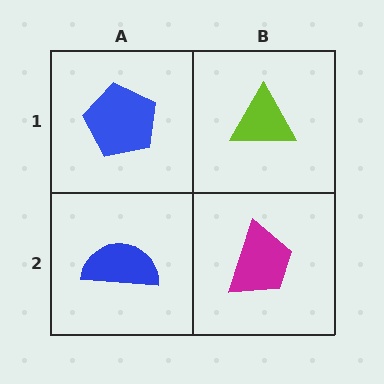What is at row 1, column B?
A lime triangle.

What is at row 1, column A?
A blue pentagon.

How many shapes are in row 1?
2 shapes.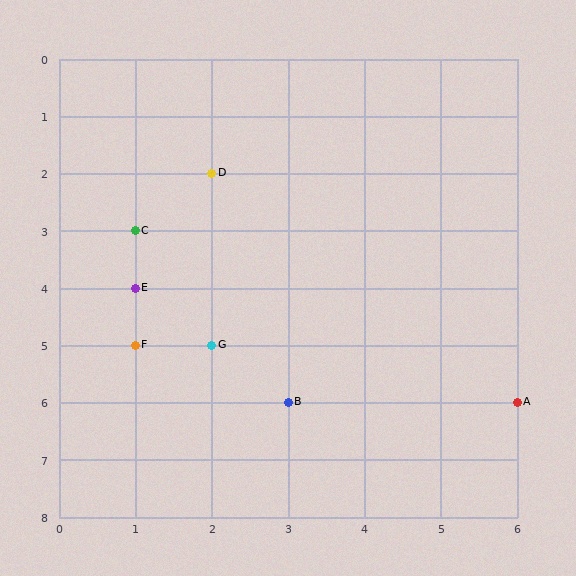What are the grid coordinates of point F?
Point F is at grid coordinates (1, 5).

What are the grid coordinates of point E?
Point E is at grid coordinates (1, 4).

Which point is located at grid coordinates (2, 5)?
Point G is at (2, 5).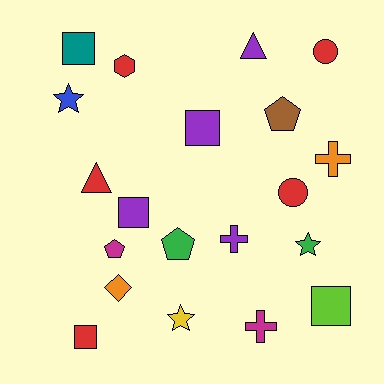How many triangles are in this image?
There are 2 triangles.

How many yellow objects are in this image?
There is 1 yellow object.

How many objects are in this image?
There are 20 objects.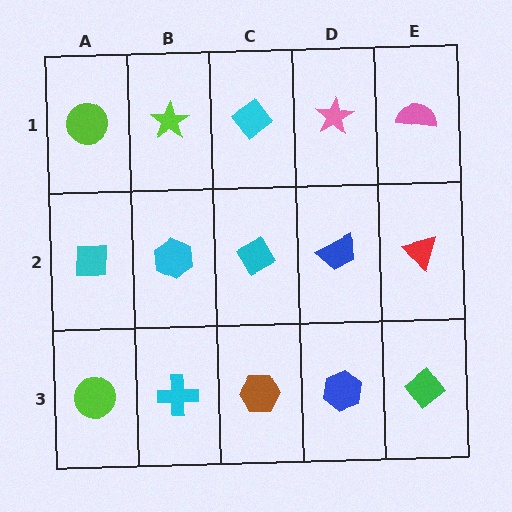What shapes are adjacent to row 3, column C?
A cyan diamond (row 2, column C), a cyan cross (row 3, column B), a blue hexagon (row 3, column D).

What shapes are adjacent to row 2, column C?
A cyan diamond (row 1, column C), a brown hexagon (row 3, column C), a cyan hexagon (row 2, column B), a blue trapezoid (row 2, column D).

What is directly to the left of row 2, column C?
A cyan hexagon.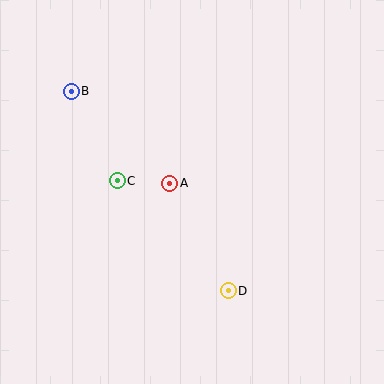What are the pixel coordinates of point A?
Point A is at (170, 183).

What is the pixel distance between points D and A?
The distance between D and A is 122 pixels.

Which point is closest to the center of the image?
Point A at (170, 183) is closest to the center.